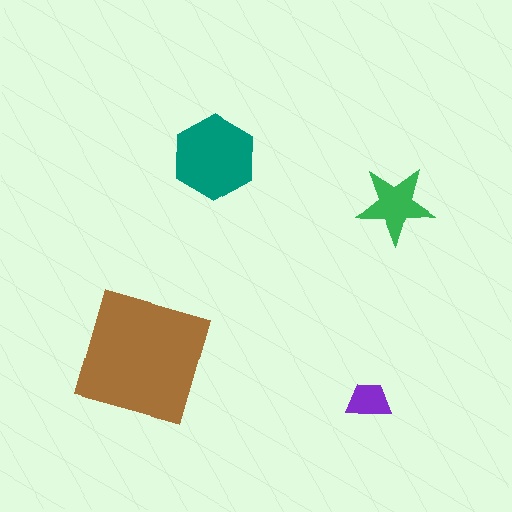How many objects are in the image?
There are 4 objects in the image.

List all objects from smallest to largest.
The purple trapezoid, the green star, the teal hexagon, the brown square.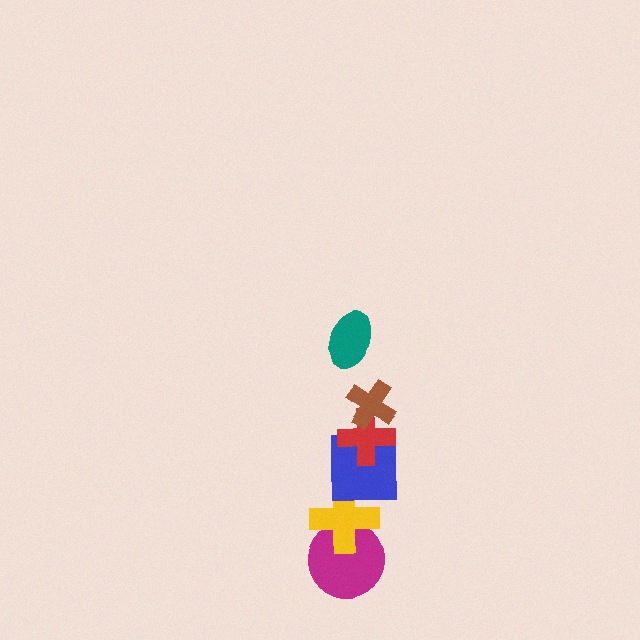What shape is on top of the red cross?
The brown cross is on top of the red cross.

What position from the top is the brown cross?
The brown cross is 2nd from the top.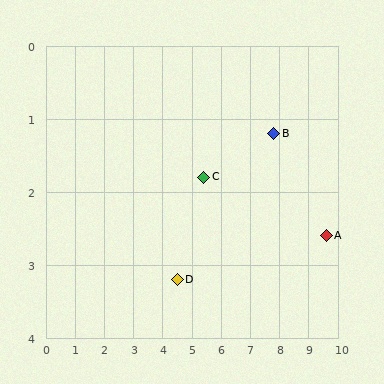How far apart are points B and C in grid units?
Points B and C are about 2.5 grid units apart.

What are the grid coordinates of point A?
Point A is at approximately (9.6, 2.6).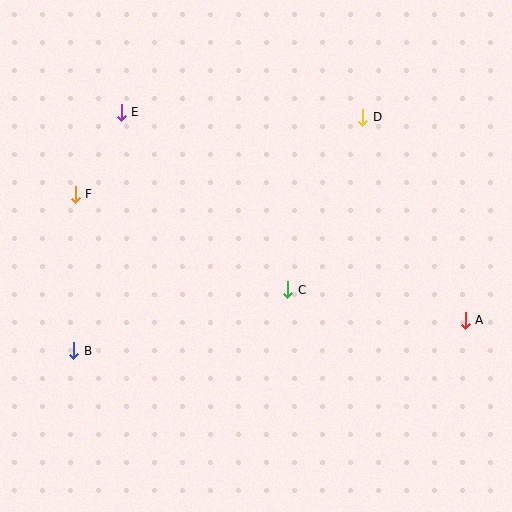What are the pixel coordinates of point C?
Point C is at (288, 290).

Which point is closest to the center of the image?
Point C at (288, 290) is closest to the center.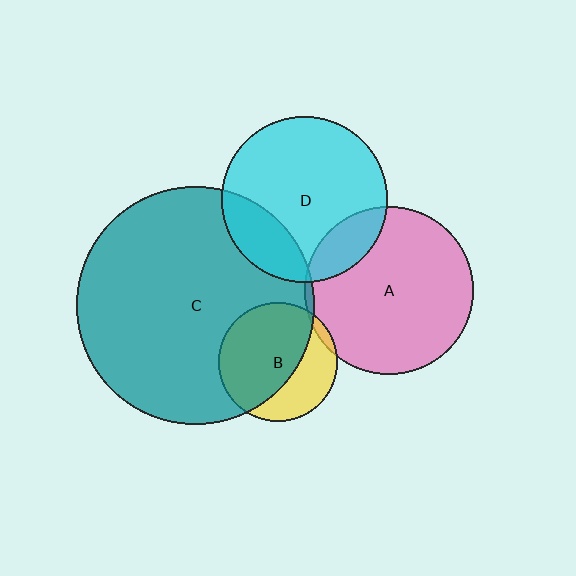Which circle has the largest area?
Circle C (teal).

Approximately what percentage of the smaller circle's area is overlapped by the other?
Approximately 5%.